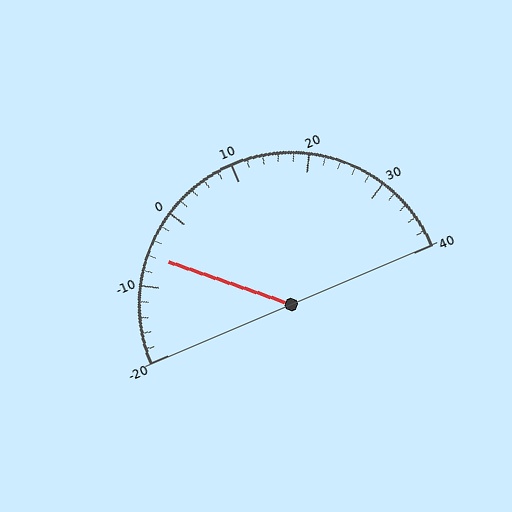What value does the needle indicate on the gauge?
The needle indicates approximately -6.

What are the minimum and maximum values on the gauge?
The gauge ranges from -20 to 40.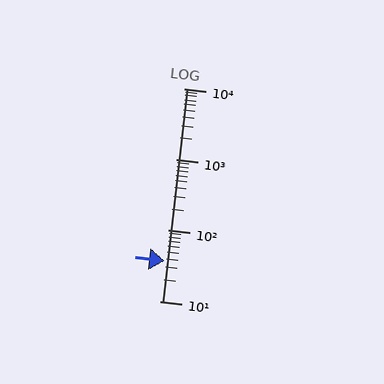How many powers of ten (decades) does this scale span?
The scale spans 3 decades, from 10 to 10000.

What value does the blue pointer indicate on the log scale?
The pointer indicates approximately 37.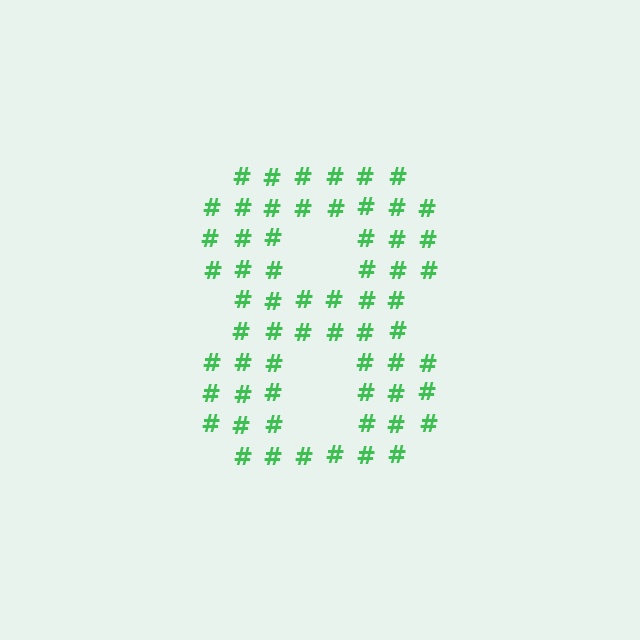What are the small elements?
The small elements are hash symbols.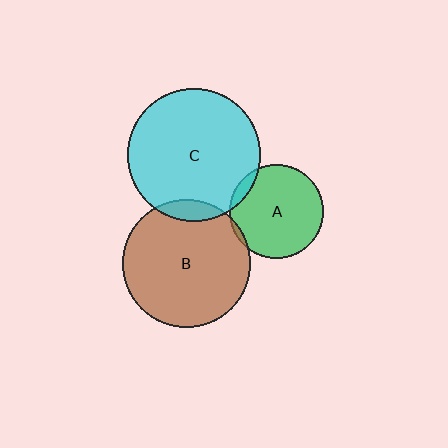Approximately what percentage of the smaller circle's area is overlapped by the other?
Approximately 5%.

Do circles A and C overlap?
Yes.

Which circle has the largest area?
Circle C (cyan).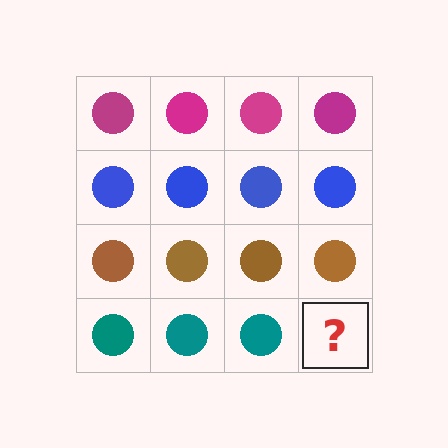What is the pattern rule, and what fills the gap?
The rule is that each row has a consistent color. The gap should be filled with a teal circle.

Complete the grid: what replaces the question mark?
The question mark should be replaced with a teal circle.